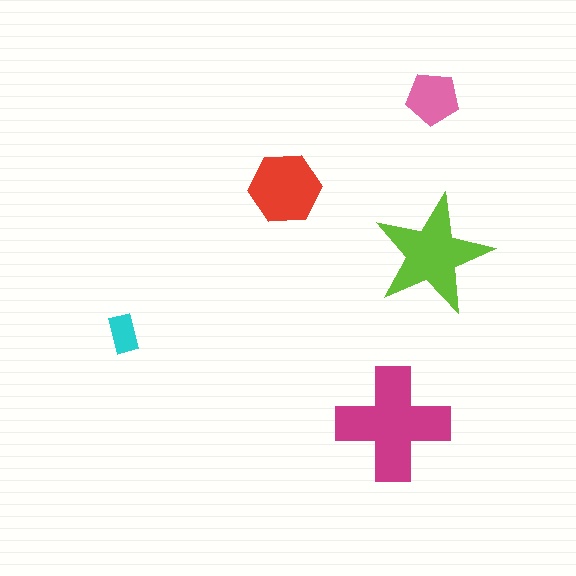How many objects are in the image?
There are 5 objects in the image.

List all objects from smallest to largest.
The cyan rectangle, the pink pentagon, the red hexagon, the lime star, the magenta cross.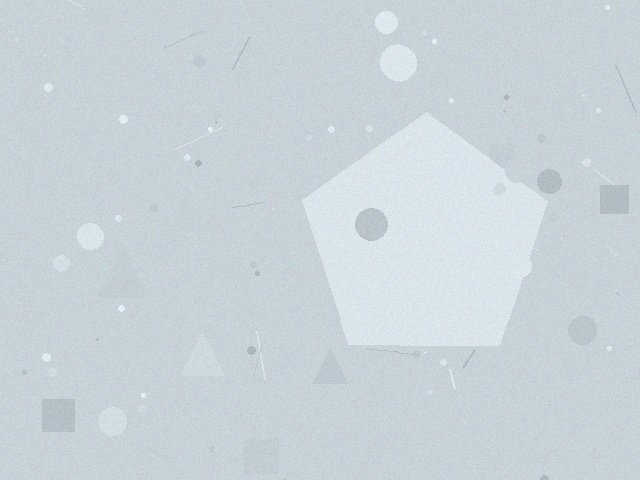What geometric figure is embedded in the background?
A pentagon is embedded in the background.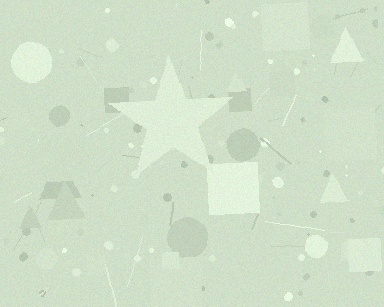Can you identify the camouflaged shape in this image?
The camouflaged shape is a star.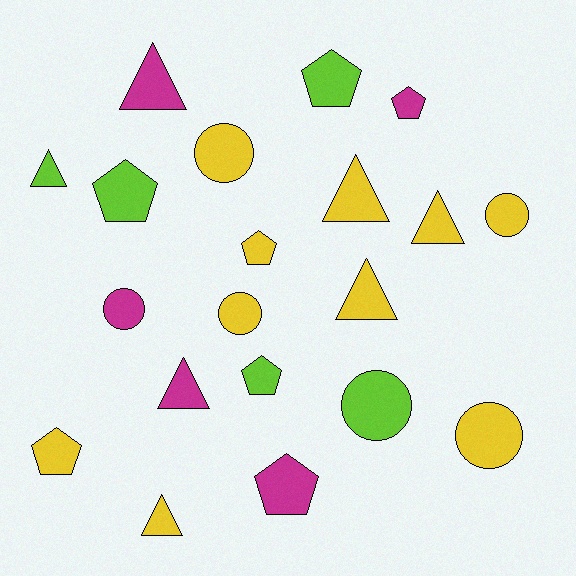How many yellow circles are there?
There are 4 yellow circles.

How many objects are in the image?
There are 20 objects.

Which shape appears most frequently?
Pentagon, with 7 objects.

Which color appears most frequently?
Yellow, with 10 objects.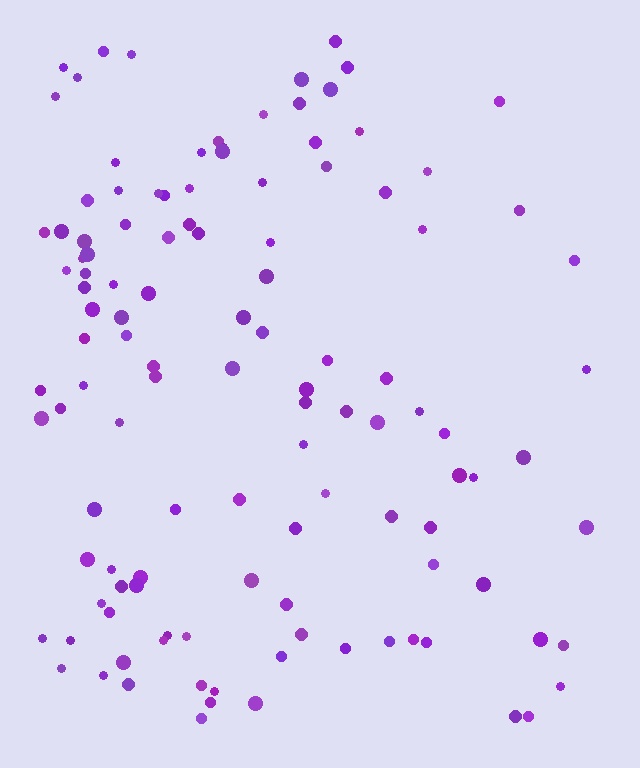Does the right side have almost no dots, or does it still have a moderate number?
Still a moderate number, just noticeably fewer than the left.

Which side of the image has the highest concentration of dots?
The left.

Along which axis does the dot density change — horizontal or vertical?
Horizontal.